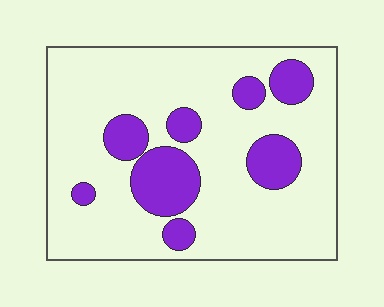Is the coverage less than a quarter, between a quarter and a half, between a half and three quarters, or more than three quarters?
Less than a quarter.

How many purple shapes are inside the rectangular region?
8.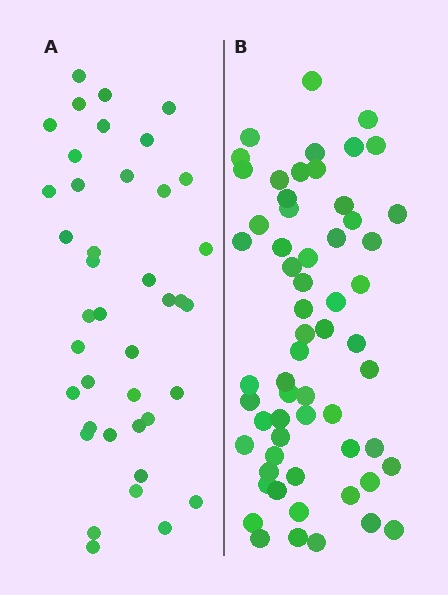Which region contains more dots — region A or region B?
Region B (the right region) has more dots.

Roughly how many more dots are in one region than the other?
Region B has approximately 20 more dots than region A.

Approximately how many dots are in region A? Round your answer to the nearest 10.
About 40 dots.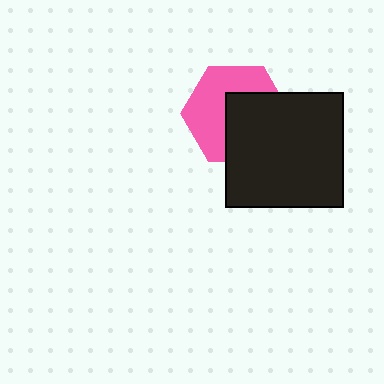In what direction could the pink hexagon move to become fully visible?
The pink hexagon could move toward the upper-left. That would shift it out from behind the black rectangle entirely.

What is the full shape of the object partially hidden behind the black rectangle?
The partially hidden object is a pink hexagon.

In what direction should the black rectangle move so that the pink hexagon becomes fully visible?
The black rectangle should move toward the lower-right. That is the shortest direction to clear the overlap and leave the pink hexagon fully visible.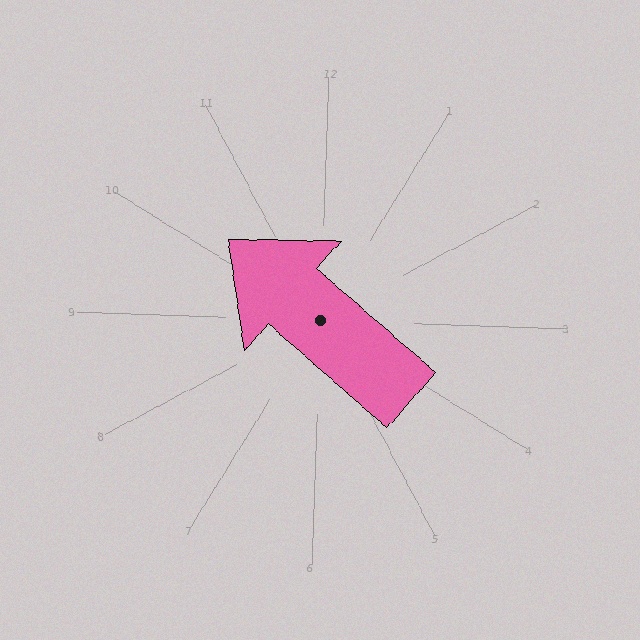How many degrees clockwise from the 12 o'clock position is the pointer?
Approximately 309 degrees.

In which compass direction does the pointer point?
Northwest.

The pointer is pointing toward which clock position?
Roughly 10 o'clock.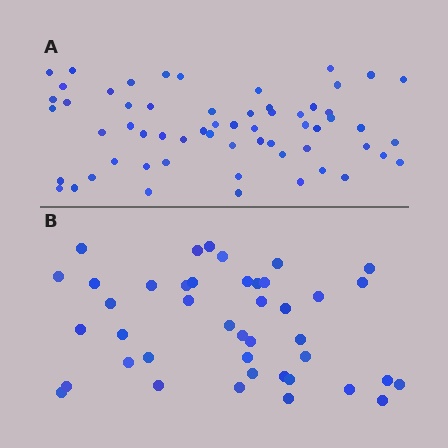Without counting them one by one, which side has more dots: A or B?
Region A (the top region) has more dots.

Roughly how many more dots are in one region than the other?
Region A has approximately 20 more dots than region B.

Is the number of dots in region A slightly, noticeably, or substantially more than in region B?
Region A has noticeably more, but not dramatically so. The ratio is roughly 1.4 to 1.